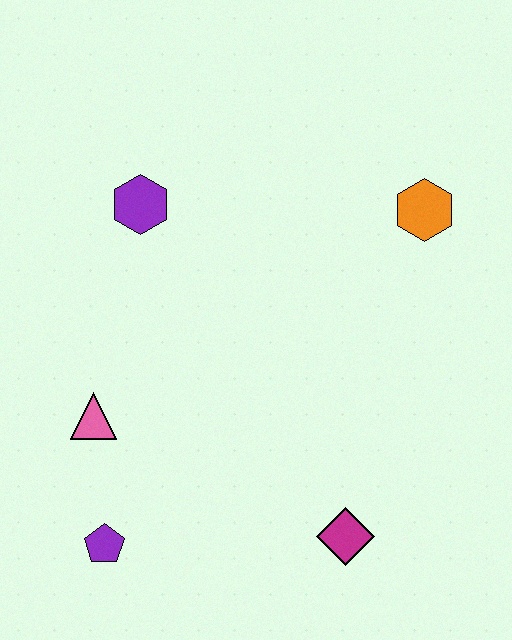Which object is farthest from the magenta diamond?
The purple hexagon is farthest from the magenta diamond.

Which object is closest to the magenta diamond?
The purple pentagon is closest to the magenta diamond.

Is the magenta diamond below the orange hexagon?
Yes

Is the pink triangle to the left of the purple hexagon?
Yes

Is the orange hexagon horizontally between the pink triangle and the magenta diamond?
No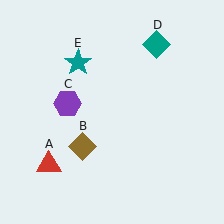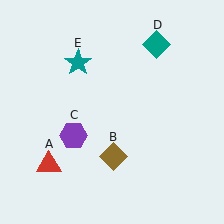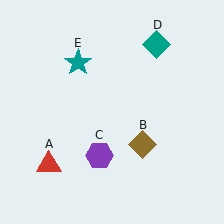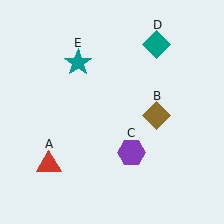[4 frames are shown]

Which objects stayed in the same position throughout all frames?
Red triangle (object A) and teal diamond (object D) and teal star (object E) remained stationary.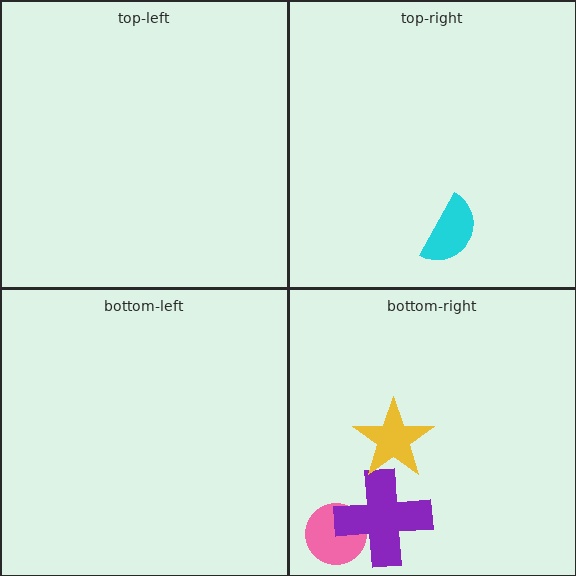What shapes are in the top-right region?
The cyan semicircle.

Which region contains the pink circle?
The bottom-right region.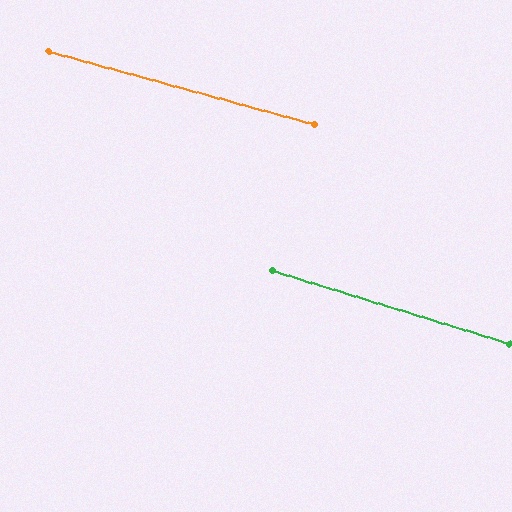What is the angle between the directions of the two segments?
Approximately 2 degrees.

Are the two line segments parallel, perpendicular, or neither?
Parallel — their directions differ by only 1.7°.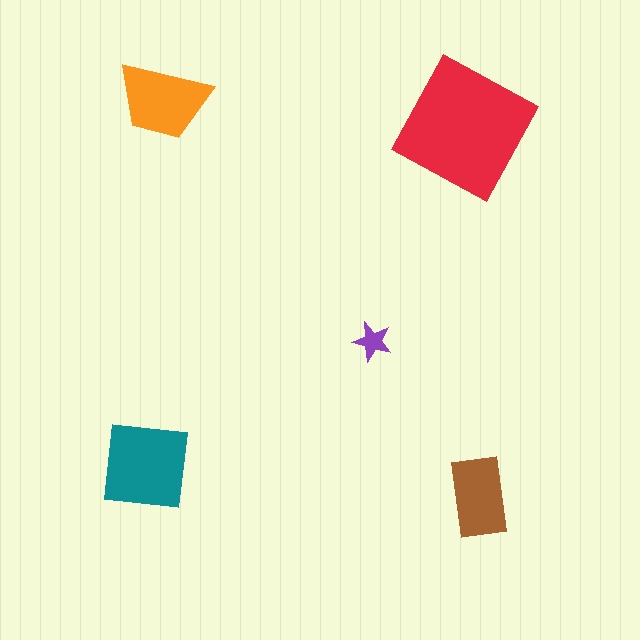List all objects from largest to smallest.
The red square, the teal square, the orange trapezoid, the brown rectangle, the purple star.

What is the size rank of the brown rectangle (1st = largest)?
4th.